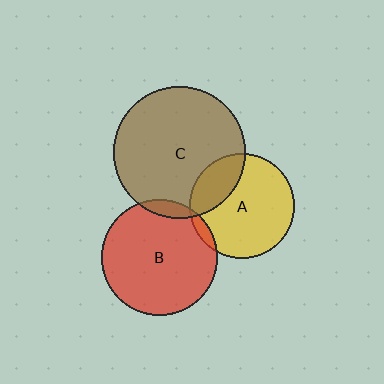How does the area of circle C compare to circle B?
Approximately 1.3 times.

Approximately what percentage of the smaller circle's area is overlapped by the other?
Approximately 25%.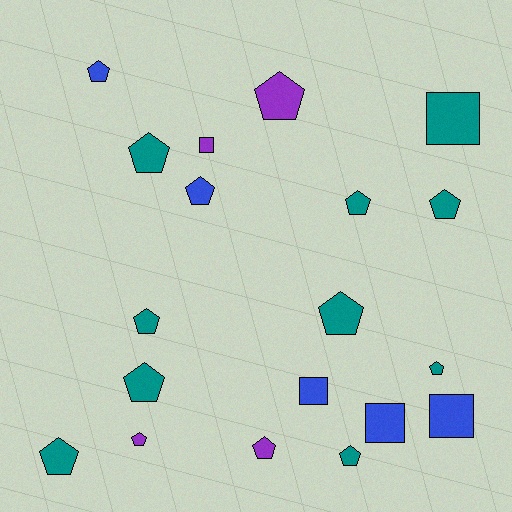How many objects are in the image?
There are 19 objects.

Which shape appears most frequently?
Pentagon, with 14 objects.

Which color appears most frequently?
Teal, with 10 objects.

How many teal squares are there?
There is 1 teal square.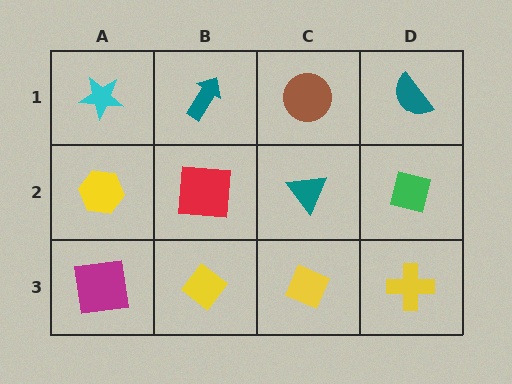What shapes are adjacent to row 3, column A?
A yellow hexagon (row 2, column A), a yellow diamond (row 3, column B).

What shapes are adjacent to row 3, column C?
A teal triangle (row 2, column C), a yellow diamond (row 3, column B), a yellow cross (row 3, column D).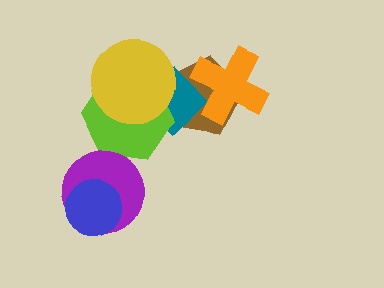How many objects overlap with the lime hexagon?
3 objects overlap with the lime hexagon.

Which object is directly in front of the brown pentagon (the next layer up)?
The teal diamond is directly in front of the brown pentagon.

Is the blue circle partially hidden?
No, no other shape covers it.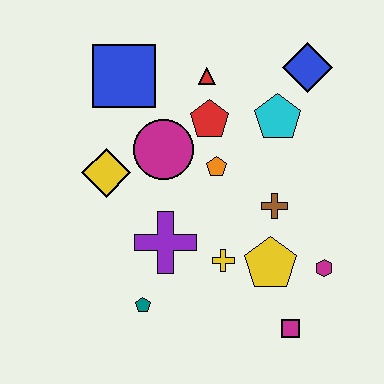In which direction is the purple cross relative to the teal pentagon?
The purple cross is above the teal pentagon.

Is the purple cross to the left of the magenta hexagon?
Yes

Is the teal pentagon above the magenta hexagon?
No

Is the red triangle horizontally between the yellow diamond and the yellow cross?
Yes